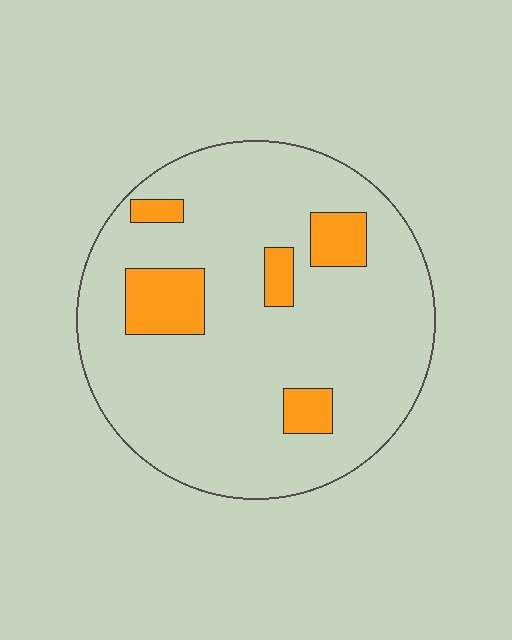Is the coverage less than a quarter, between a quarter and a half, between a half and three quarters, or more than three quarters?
Less than a quarter.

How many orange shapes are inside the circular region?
5.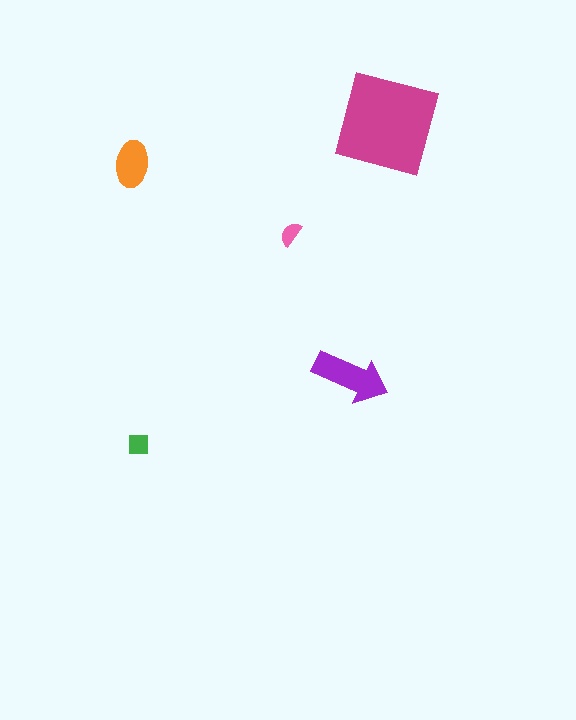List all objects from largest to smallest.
The magenta square, the purple arrow, the orange ellipse, the green square, the pink semicircle.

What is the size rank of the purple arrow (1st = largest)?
2nd.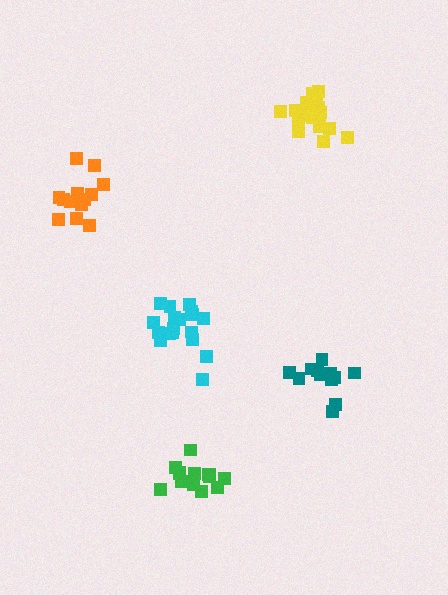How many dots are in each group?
Group 1: 19 dots, Group 2: 18 dots, Group 3: 13 dots, Group 4: 14 dots, Group 5: 13 dots (77 total).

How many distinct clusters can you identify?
There are 5 distinct clusters.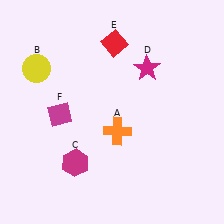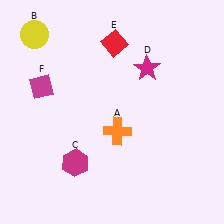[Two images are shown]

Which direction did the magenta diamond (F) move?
The magenta diamond (F) moved up.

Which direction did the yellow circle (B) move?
The yellow circle (B) moved up.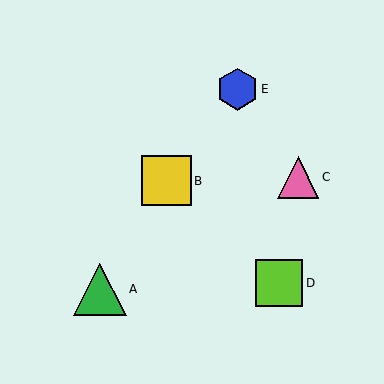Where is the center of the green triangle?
The center of the green triangle is at (100, 289).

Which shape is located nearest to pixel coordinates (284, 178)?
The pink triangle (labeled C) at (298, 177) is nearest to that location.